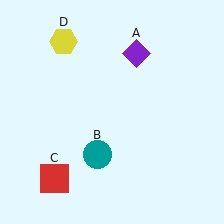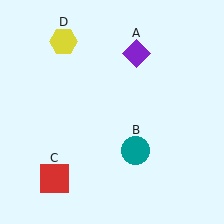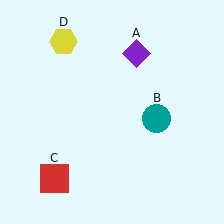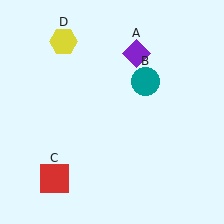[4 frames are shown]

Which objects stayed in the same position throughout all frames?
Purple diamond (object A) and red square (object C) and yellow hexagon (object D) remained stationary.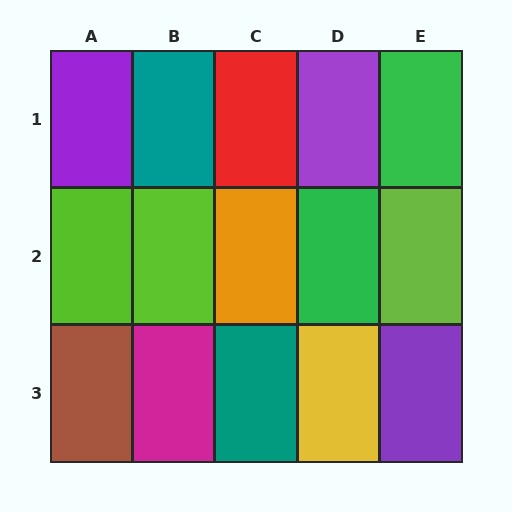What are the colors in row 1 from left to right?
Purple, teal, red, purple, green.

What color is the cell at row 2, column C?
Orange.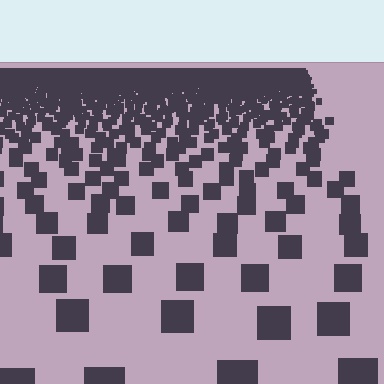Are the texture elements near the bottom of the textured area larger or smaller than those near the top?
Larger. Near the bottom, elements are closer to the viewer and appear at a bigger on-screen size.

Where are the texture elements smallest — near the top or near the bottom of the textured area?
Near the top.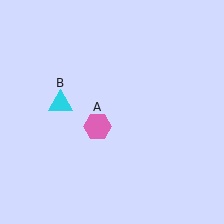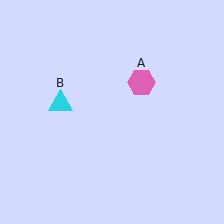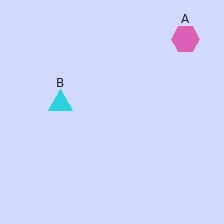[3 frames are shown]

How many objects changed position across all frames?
1 object changed position: pink hexagon (object A).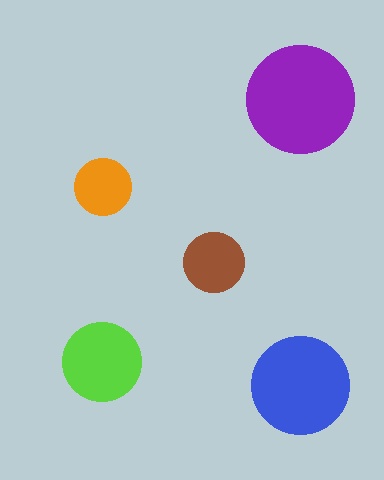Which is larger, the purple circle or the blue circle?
The purple one.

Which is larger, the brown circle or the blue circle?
The blue one.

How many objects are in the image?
There are 5 objects in the image.